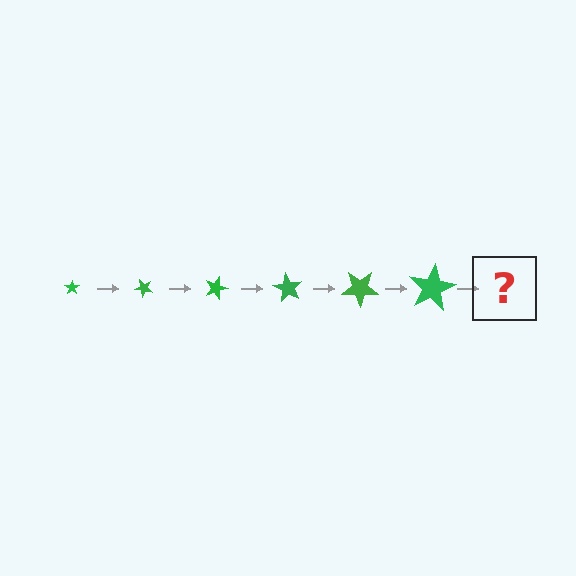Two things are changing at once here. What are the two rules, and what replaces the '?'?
The two rules are that the star grows larger each step and it rotates 45 degrees each step. The '?' should be a star, larger than the previous one and rotated 270 degrees from the start.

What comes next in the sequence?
The next element should be a star, larger than the previous one and rotated 270 degrees from the start.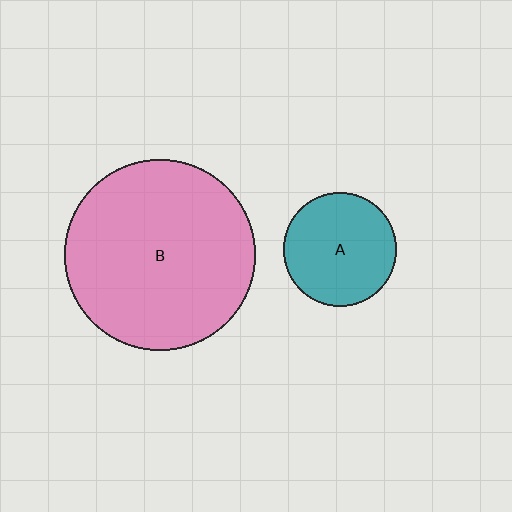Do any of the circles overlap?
No, none of the circles overlap.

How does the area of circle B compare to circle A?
Approximately 2.8 times.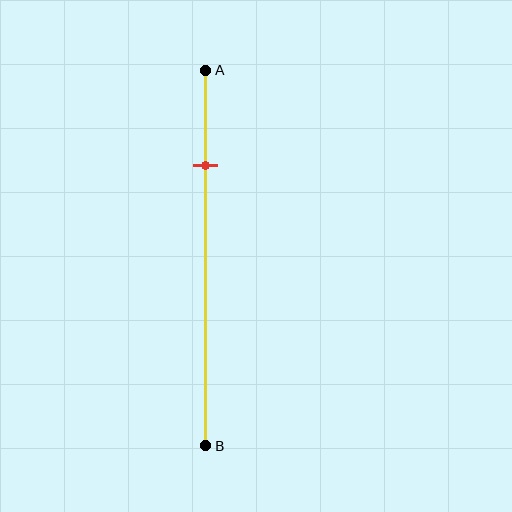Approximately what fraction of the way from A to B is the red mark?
The red mark is approximately 25% of the way from A to B.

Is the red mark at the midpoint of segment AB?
No, the mark is at about 25% from A, not at the 50% midpoint.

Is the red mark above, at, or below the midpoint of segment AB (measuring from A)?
The red mark is above the midpoint of segment AB.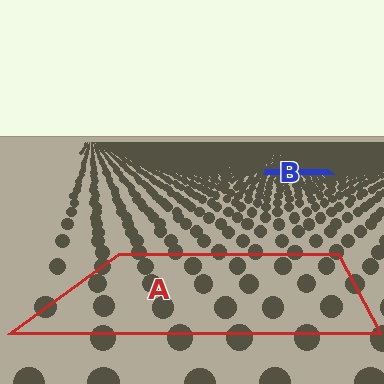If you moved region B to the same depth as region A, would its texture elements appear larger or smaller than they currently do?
They would appear larger. At a closer depth, the same texture elements are projected at a bigger on-screen size.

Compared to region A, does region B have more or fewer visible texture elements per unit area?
Region B has more texture elements per unit area — they are packed more densely because it is farther away.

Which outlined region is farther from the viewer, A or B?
Region B is farther from the viewer — the texture elements inside it appear smaller and more densely packed.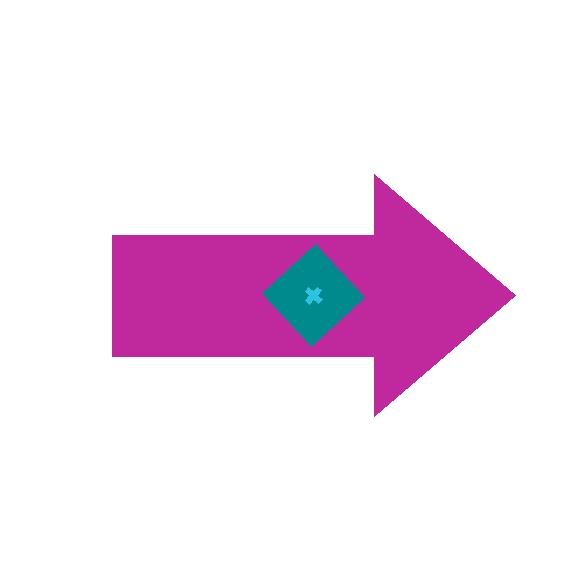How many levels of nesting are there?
3.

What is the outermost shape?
The magenta arrow.